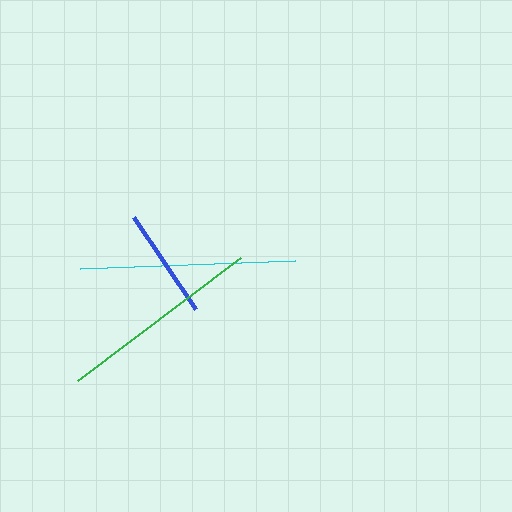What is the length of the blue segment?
The blue segment is approximately 112 pixels long.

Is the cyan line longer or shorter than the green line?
The cyan line is longer than the green line.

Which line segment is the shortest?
The blue line is the shortest at approximately 112 pixels.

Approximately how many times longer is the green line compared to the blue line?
The green line is approximately 1.8 times the length of the blue line.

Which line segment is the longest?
The cyan line is the longest at approximately 216 pixels.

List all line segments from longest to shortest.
From longest to shortest: cyan, green, blue.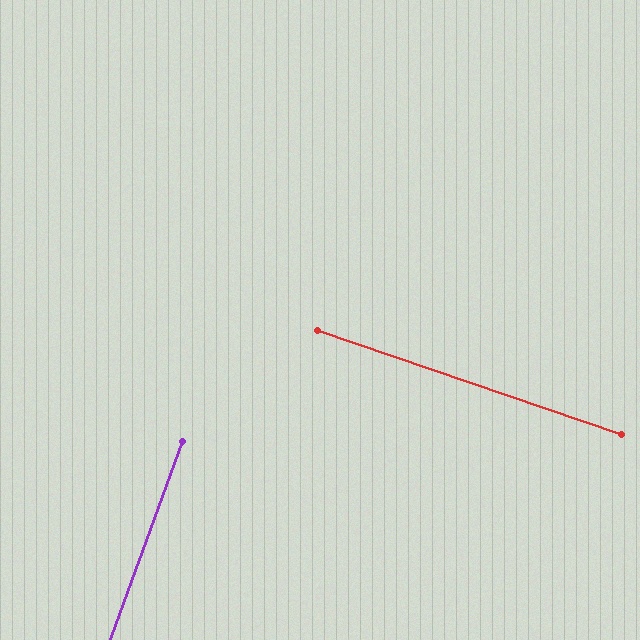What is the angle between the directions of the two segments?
Approximately 89 degrees.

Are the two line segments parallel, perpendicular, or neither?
Perpendicular — they meet at approximately 89°.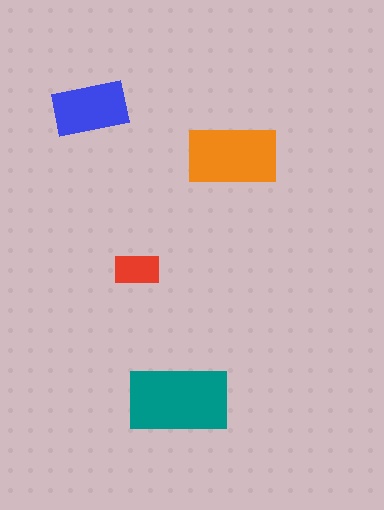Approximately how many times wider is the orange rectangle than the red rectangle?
About 2 times wider.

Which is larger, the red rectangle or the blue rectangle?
The blue one.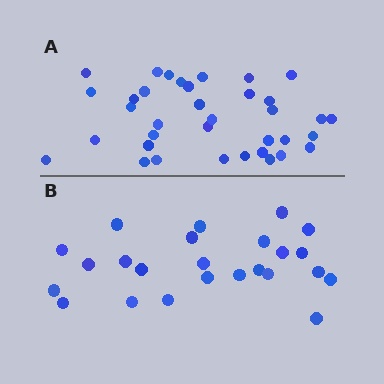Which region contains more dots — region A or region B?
Region A (the top region) has more dots.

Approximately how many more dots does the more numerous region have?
Region A has roughly 12 or so more dots than region B.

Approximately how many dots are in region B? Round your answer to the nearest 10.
About 20 dots. (The exact count is 24, which rounds to 20.)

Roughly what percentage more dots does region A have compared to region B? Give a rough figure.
About 50% more.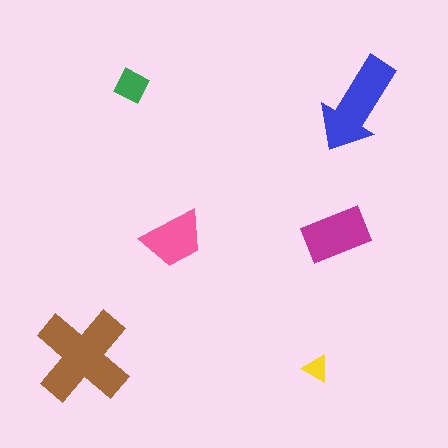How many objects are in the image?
There are 6 objects in the image.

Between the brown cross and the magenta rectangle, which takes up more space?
The brown cross.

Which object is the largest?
The brown cross.